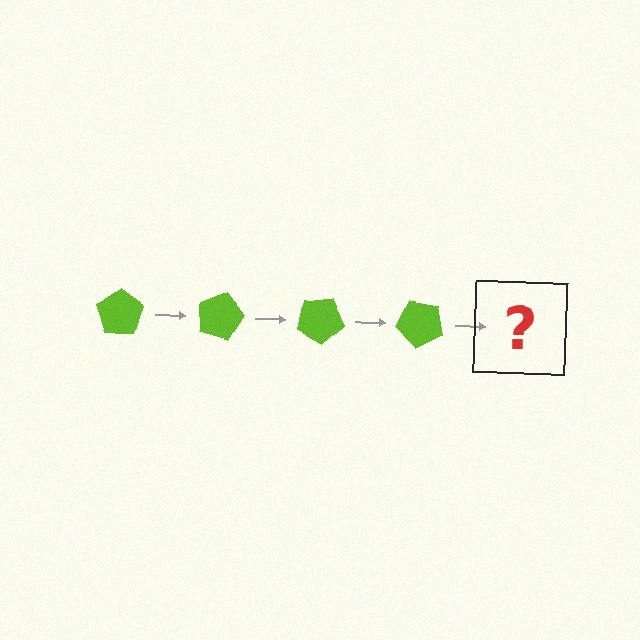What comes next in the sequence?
The next element should be a lime pentagon rotated 60 degrees.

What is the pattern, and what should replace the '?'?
The pattern is that the pentagon rotates 15 degrees each step. The '?' should be a lime pentagon rotated 60 degrees.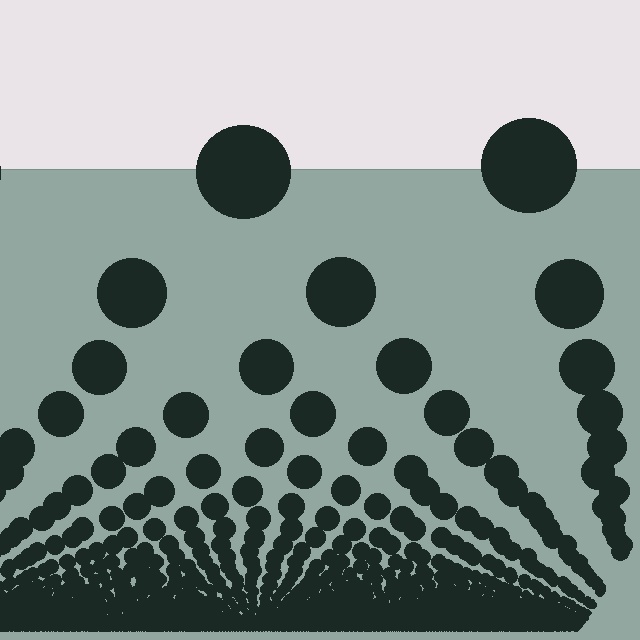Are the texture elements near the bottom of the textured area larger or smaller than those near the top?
Smaller. The gradient is inverted — elements near the bottom are smaller and denser.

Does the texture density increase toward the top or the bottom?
Density increases toward the bottom.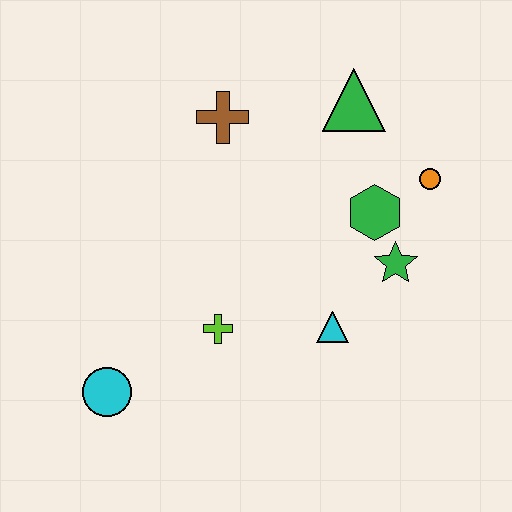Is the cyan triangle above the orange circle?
No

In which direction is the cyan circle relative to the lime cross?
The cyan circle is to the left of the lime cross.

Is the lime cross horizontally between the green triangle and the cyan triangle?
No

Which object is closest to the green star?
The green hexagon is closest to the green star.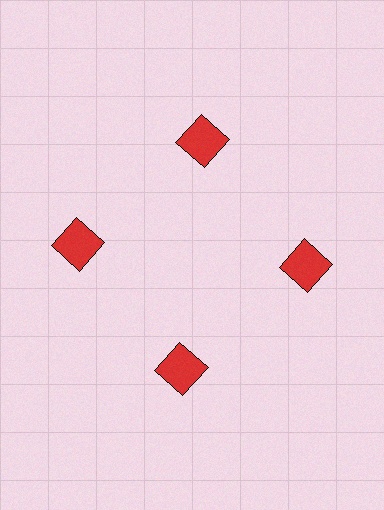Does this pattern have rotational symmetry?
Yes, this pattern has 4-fold rotational symmetry. It looks the same after rotating 90 degrees around the center.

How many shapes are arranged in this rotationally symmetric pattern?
There are 4 shapes, arranged in 4 groups of 1.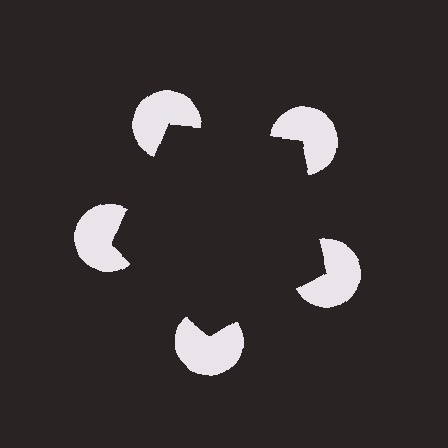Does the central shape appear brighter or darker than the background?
It typically appears slightly darker than the background, even though no actual brightness change is drawn.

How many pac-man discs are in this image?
There are 5 — one at each vertex of the illusory pentagon.